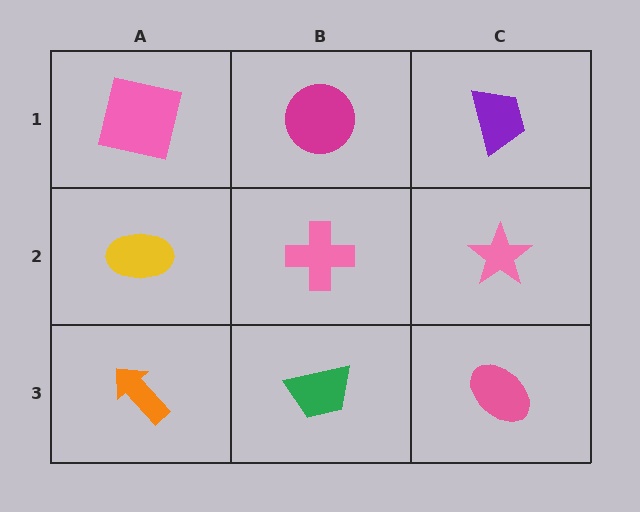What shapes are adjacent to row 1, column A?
A yellow ellipse (row 2, column A), a magenta circle (row 1, column B).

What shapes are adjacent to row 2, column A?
A pink square (row 1, column A), an orange arrow (row 3, column A), a pink cross (row 2, column B).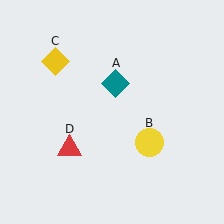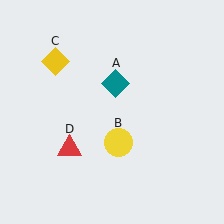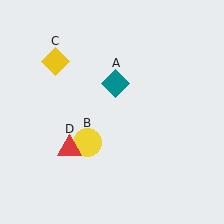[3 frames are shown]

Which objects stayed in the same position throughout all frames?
Teal diamond (object A) and yellow diamond (object C) and red triangle (object D) remained stationary.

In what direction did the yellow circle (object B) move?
The yellow circle (object B) moved left.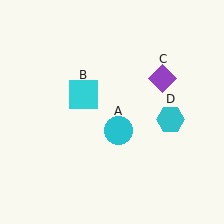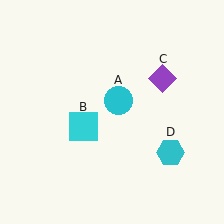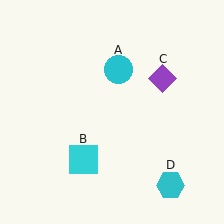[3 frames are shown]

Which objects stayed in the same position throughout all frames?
Purple diamond (object C) remained stationary.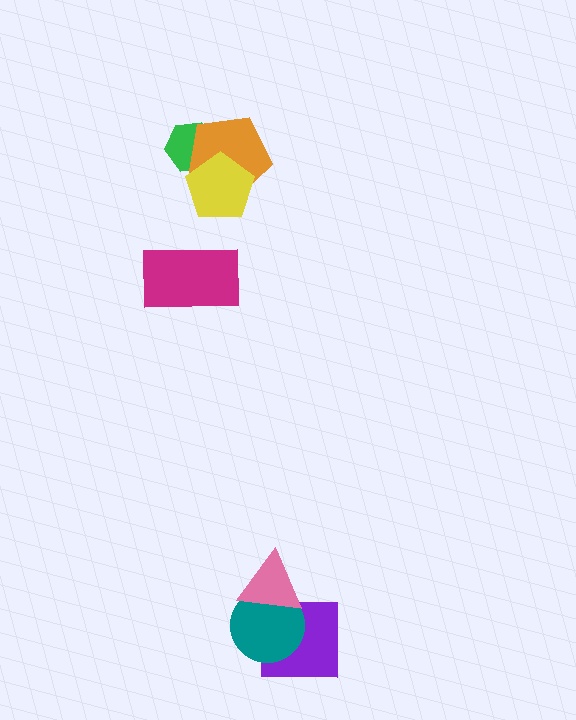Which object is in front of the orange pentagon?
The yellow pentagon is in front of the orange pentagon.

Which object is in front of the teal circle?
The pink triangle is in front of the teal circle.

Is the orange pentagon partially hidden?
Yes, it is partially covered by another shape.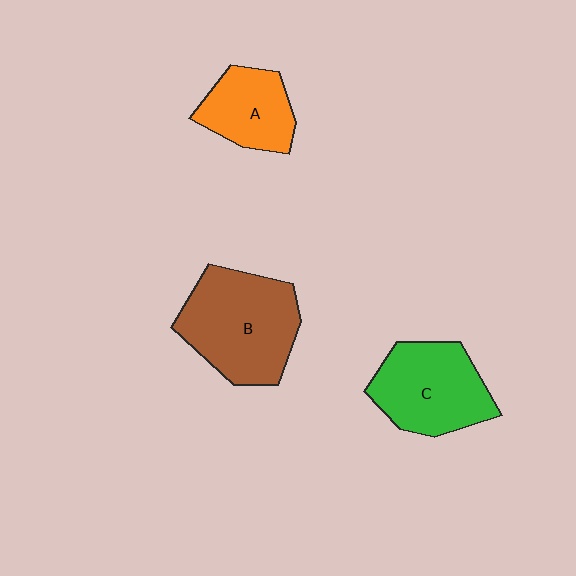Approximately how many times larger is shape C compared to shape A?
Approximately 1.4 times.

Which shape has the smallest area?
Shape A (orange).